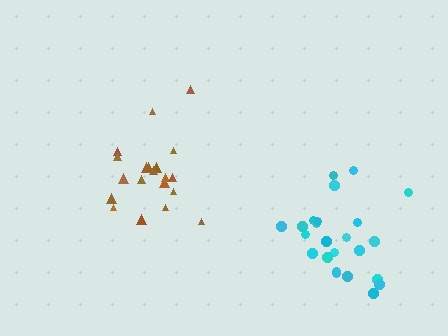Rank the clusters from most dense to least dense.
brown, cyan.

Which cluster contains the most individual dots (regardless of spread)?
Cyan (24).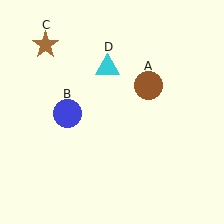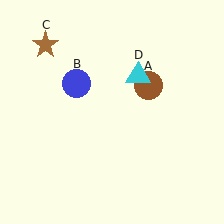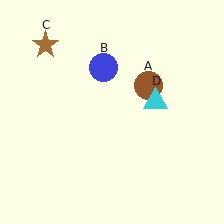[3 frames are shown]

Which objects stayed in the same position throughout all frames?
Brown circle (object A) and brown star (object C) remained stationary.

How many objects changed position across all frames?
2 objects changed position: blue circle (object B), cyan triangle (object D).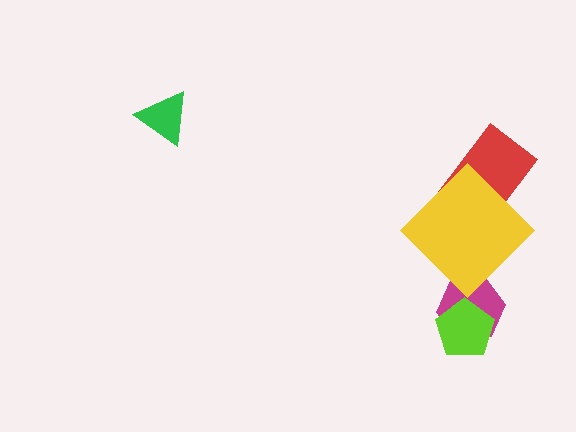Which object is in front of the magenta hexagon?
The lime pentagon is in front of the magenta hexagon.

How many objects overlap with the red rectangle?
1 object overlaps with the red rectangle.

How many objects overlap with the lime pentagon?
1 object overlaps with the lime pentagon.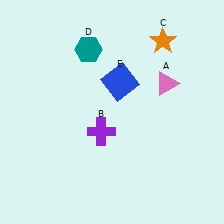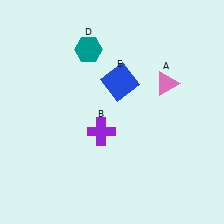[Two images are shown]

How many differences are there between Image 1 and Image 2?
There is 1 difference between the two images.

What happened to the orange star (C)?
The orange star (C) was removed in Image 2. It was in the top-right area of Image 1.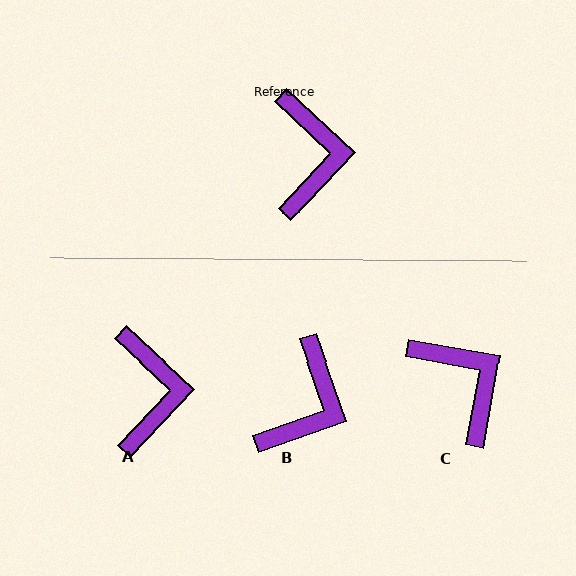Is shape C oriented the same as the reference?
No, it is off by about 33 degrees.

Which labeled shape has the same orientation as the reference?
A.